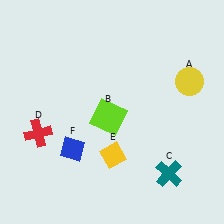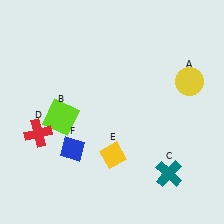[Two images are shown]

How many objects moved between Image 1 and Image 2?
1 object moved between the two images.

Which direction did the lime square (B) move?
The lime square (B) moved left.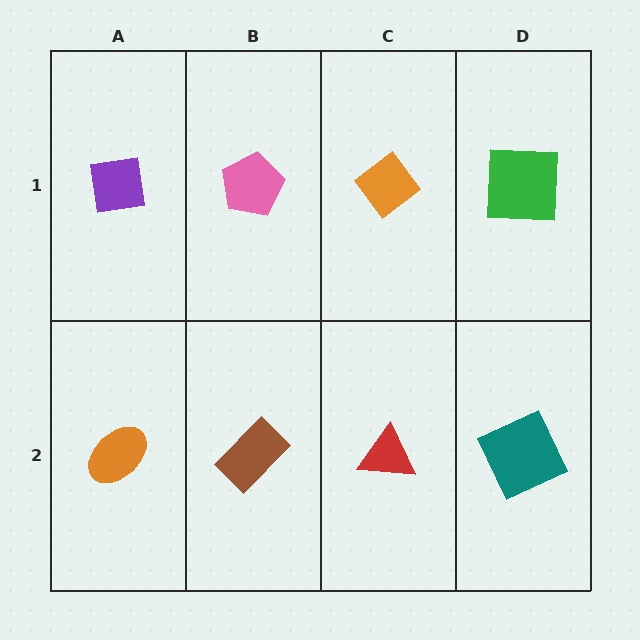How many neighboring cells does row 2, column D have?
2.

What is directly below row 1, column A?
An orange ellipse.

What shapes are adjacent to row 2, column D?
A green square (row 1, column D), a red triangle (row 2, column C).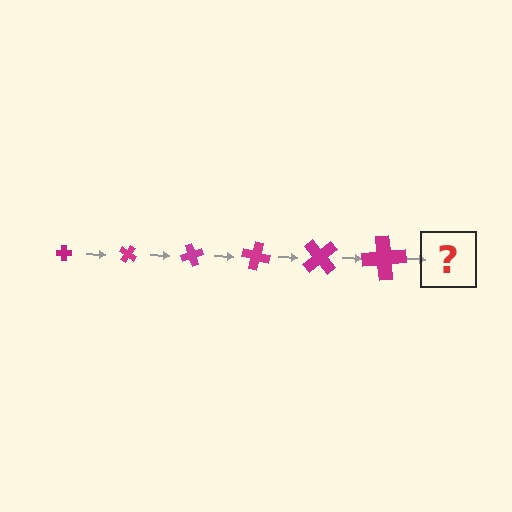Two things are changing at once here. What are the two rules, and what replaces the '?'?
The two rules are that the cross grows larger each step and it rotates 35 degrees each step. The '?' should be a cross, larger than the previous one and rotated 210 degrees from the start.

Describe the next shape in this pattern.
It should be a cross, larger than the previous one and rotated 210 degrees from the start.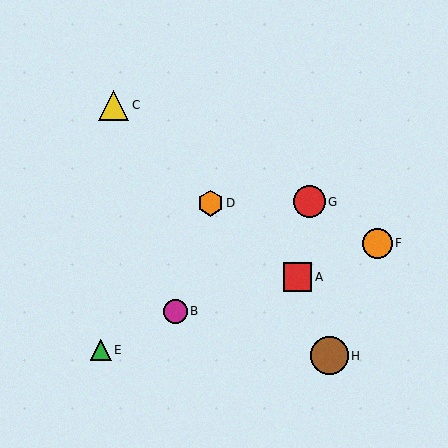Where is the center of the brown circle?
The center of the brown circle is at (329, 356).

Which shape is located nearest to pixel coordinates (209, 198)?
The orange hexagon (labeled D) at (210, 203) is nearest to that location.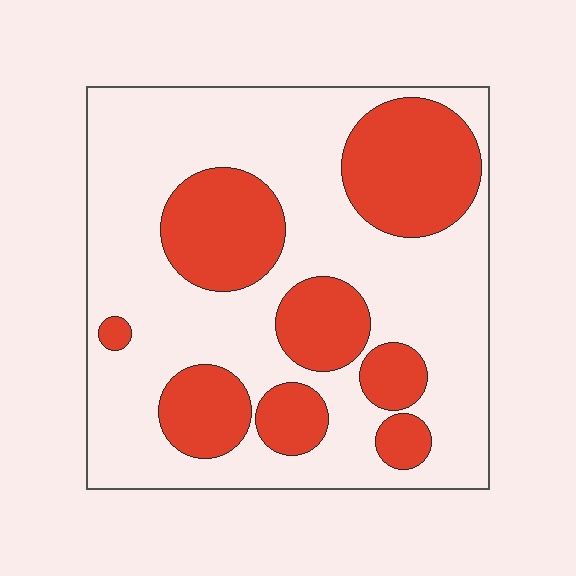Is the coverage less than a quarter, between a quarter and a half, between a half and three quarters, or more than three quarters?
Between a quarter and a half.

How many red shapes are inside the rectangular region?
8.